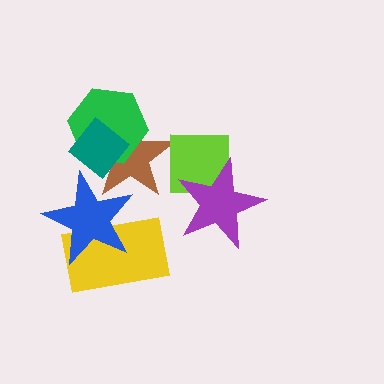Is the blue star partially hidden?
Yes, it is partially covered by another shape.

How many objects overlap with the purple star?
1 object overlaps with the purple star.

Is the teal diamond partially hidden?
No, no other shape covers it.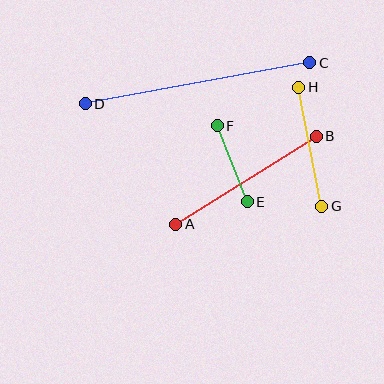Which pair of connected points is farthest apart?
Points C and D are farthest apart.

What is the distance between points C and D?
The distance is approximately 228 pixels.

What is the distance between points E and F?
The distance is approximately 82 pixels.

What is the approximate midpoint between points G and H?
The midpoint is at approximately (310, 147) pixels.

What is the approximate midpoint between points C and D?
The midpoint is at approximately (197, 83) pixels.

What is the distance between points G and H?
The distance is approximately 121 pixels.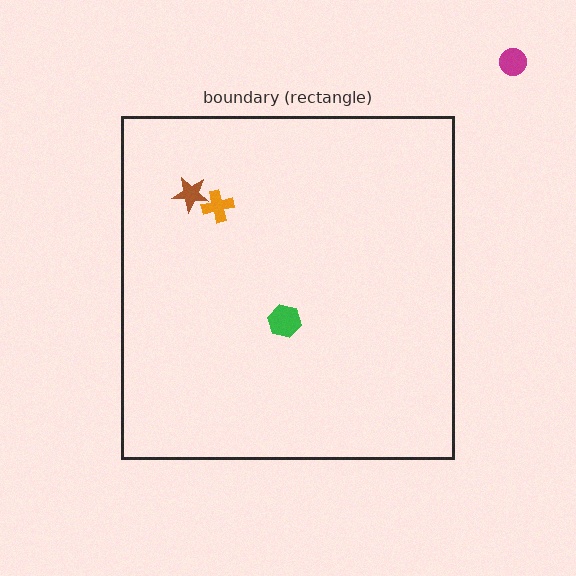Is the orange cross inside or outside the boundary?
Inside.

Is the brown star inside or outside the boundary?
Inside.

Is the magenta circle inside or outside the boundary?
Outside.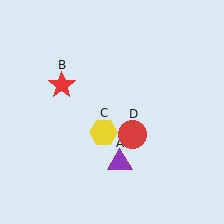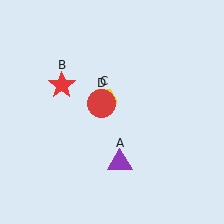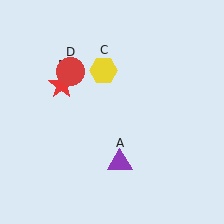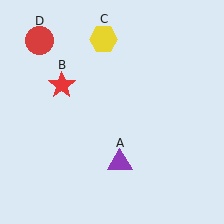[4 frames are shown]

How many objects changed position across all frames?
2 objects changed position: yellow hexagon (object C), red circle (object D).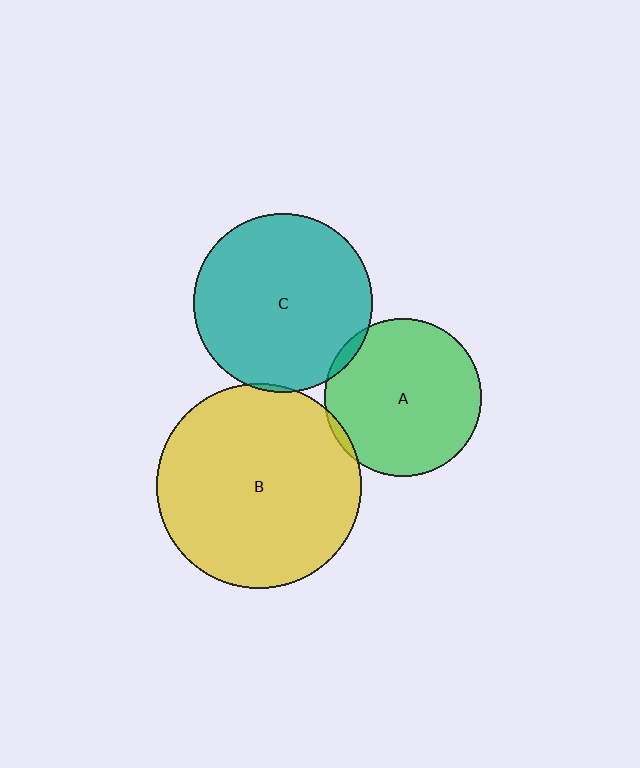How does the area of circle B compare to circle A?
Approximately 1.7 times.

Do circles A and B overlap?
Yes.